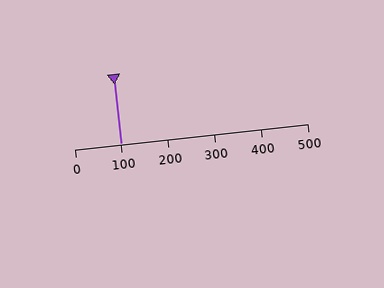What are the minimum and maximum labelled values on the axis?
The axis runs from 0 to 500.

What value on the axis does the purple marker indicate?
The marker indicates approximately 100.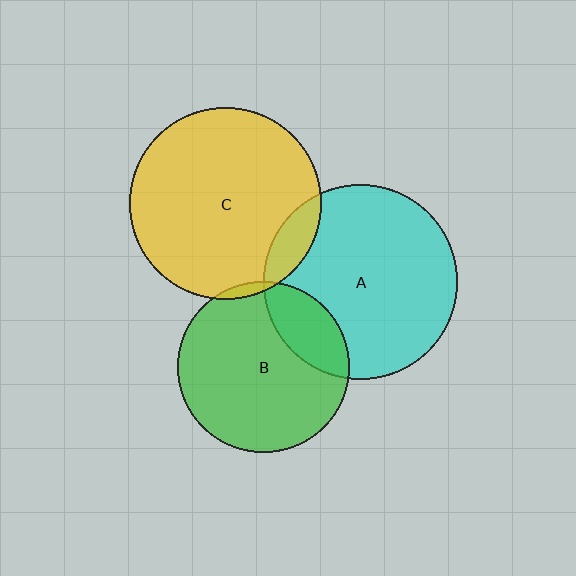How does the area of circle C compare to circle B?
Approximately 1.3 times.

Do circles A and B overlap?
Yes.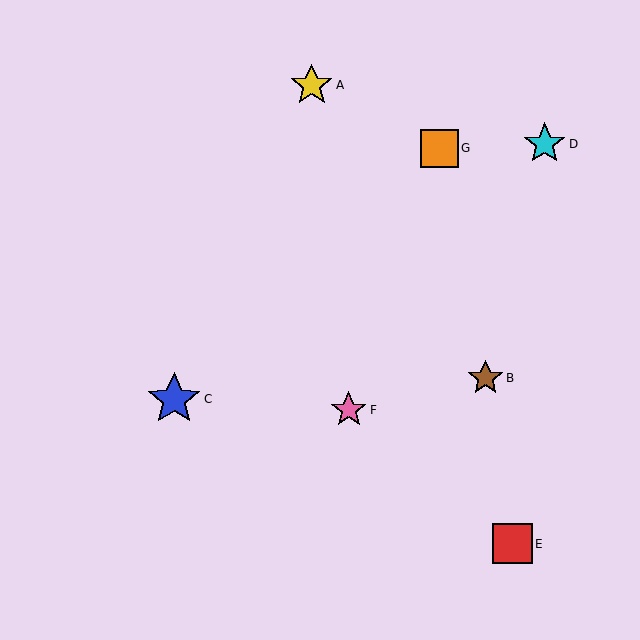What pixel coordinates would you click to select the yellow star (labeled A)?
Click at (312, 85) to select the yellow star A.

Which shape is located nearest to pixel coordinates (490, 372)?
The brown star (labeled B) at (486, 378) is nearest to that location.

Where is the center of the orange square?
The center of the orange square is at (439, 148).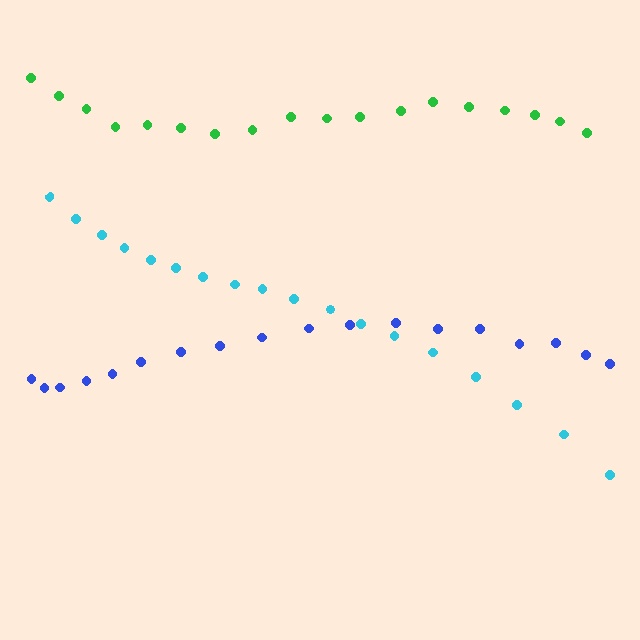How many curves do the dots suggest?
There are 3 distinct paths.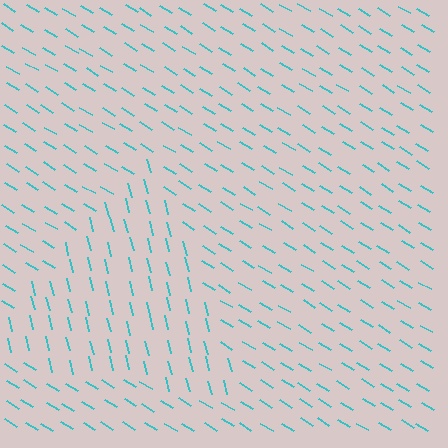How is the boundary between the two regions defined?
The boundary is defined purely by a change in line orientation (approximately 45 degrees difference). All lines are the same color and thickness.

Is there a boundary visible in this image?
Yes, there is a texture boundary formed by a change in line orientation.